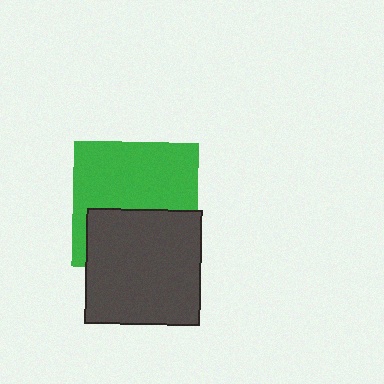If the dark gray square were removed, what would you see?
You would see the complete green square.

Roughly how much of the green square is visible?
About half of it is visible (roughly 58%).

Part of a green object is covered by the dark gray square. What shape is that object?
It is a square.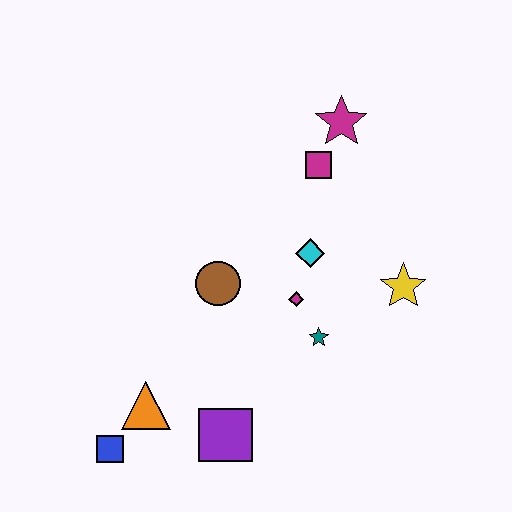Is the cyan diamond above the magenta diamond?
Yes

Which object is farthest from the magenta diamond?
The blue square is farthest from the magenta diamond.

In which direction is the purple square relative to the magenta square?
The purple square is below the magenta square.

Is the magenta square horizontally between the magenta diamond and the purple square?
No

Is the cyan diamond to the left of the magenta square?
Yes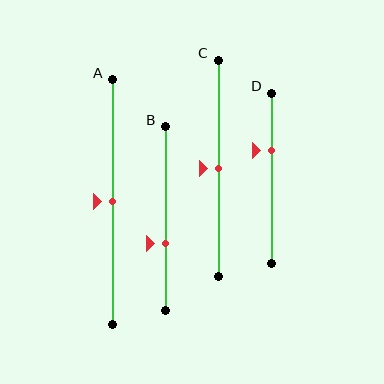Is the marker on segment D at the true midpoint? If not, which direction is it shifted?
No, the marker on segment D is shifted upward by about 17% of the segment length.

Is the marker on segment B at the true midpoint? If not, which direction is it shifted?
No, the marker on segment B is shifted downward by about 14% of the segment length.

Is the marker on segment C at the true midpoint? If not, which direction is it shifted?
Yes, the marker on segment C is at the true midpoint.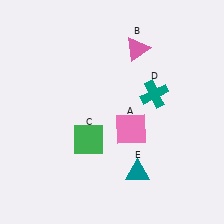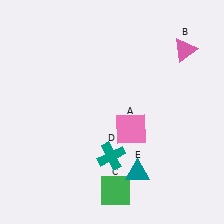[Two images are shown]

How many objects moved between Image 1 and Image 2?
3 objects moved between the two images.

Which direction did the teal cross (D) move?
The teal cross (D) moved down.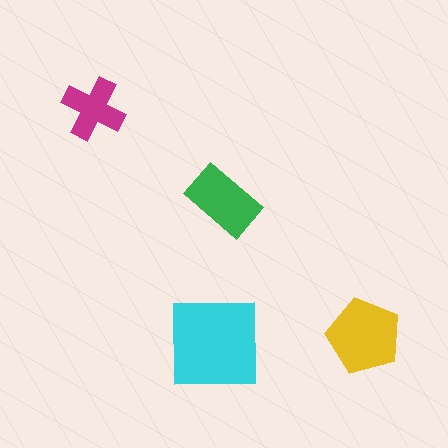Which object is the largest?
The cyan square.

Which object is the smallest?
The magenta cross.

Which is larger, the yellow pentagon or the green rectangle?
The yellow pentagon.